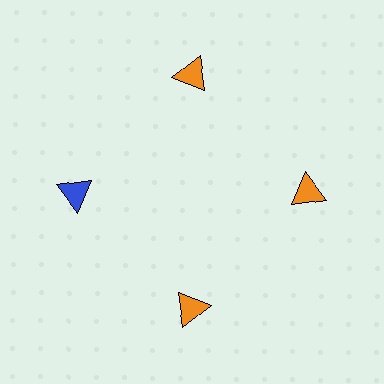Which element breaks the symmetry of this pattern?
The blue triangle at roughly the 9 o'clock position breaks the symmetry. All other shapes are orange triangles.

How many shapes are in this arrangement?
There are 4 shapes arranged in a ring pattern.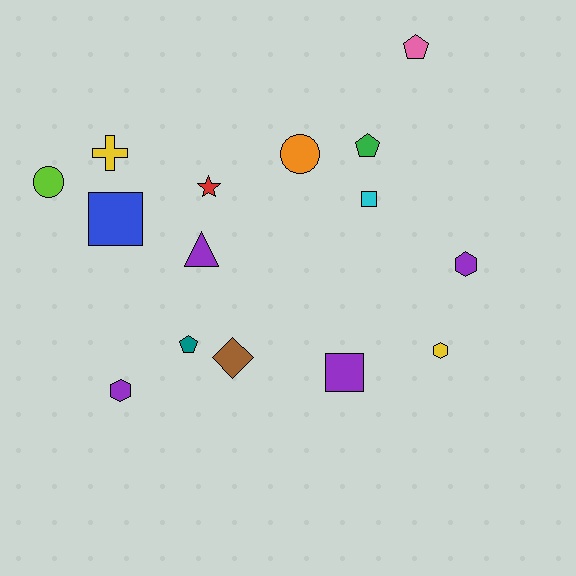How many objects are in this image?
There are 15 objects.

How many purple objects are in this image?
There are 4 purple objects.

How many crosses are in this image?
There is 1 cross.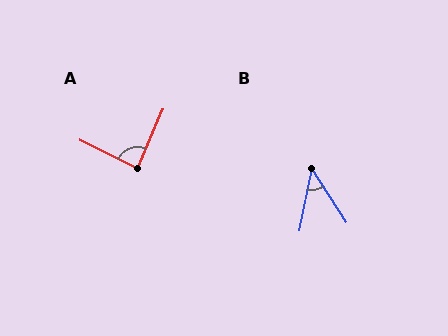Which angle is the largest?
A, at approximately 87 degrees.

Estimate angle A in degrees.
Approximately 87 degrees.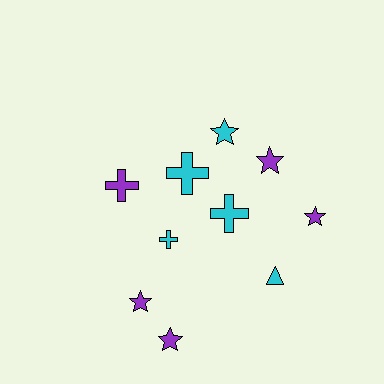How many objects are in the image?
There are 10 objects.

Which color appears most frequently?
Purple, with 5 objects.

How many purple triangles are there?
There are no purple triangles.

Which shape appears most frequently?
Star, with 5 objects.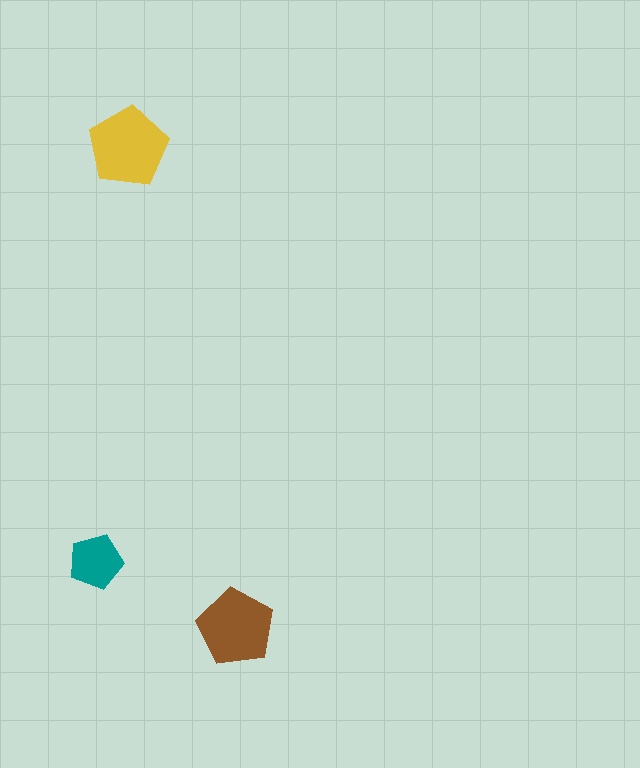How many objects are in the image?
There are 3 objects in the image.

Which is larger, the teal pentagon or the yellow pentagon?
The yellow one.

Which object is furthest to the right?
The brown pentagon is rightmost.